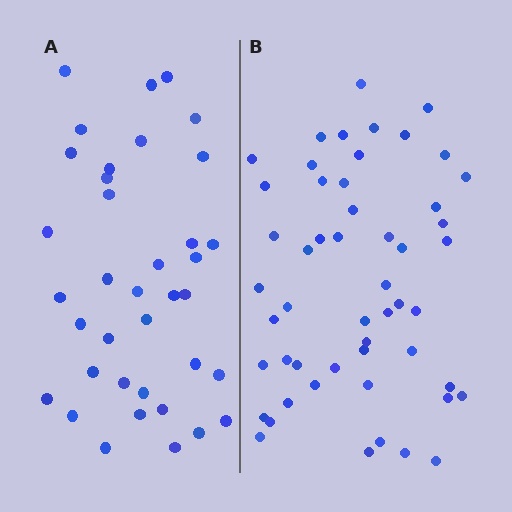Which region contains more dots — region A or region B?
Region B (the right region) has more dots.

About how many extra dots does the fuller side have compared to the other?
Region B has approximately 15 more dots than region A.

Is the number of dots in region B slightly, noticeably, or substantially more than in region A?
Region B has noticeably more, but not dramatically so. The ratio is roughly 1.4 to 1.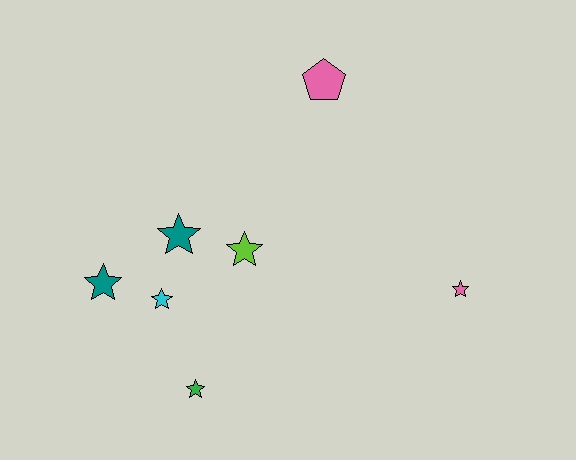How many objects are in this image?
There are 7 objects.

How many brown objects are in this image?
There are no brown objects.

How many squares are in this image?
There are no squares.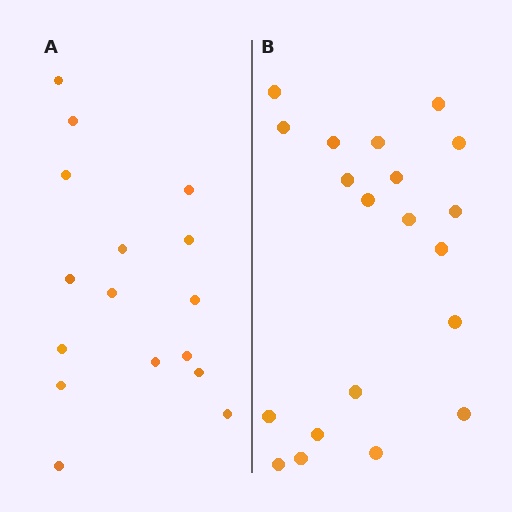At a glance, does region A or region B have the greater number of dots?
Region B (the right region) has more dots.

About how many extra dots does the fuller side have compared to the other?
Region B has about 4 more dots than region A.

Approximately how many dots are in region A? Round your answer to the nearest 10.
About 20 dots. (The exact count is 16, which rounds to 20.)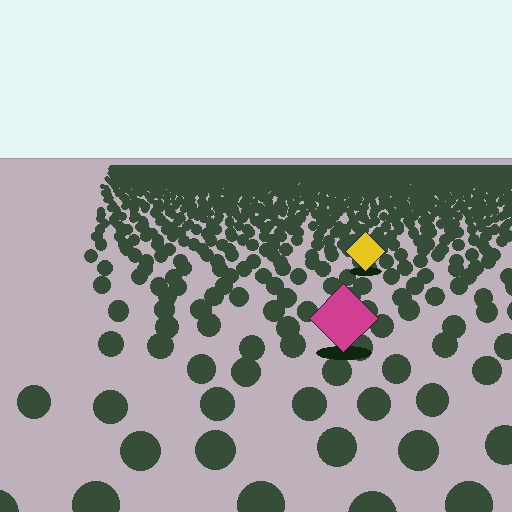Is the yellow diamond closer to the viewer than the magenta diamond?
No. The magenta diamond is closer — you can tell from the texture gradient: the ground texture is coarser near it.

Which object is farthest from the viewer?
The yellow diamond is farthest from the viewer. It appears smaller and the ground texture around it is denser.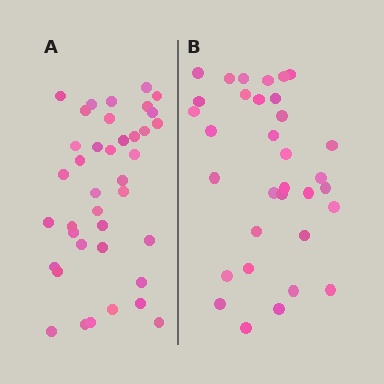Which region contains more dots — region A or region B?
Region A (the left region) has more dots.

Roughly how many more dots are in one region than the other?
Region A has about 6 more dots than region B.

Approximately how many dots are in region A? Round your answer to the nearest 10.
About 40 dots. (The exact count is 39, which rounds to 40.)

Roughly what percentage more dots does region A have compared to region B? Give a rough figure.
About 20% more.